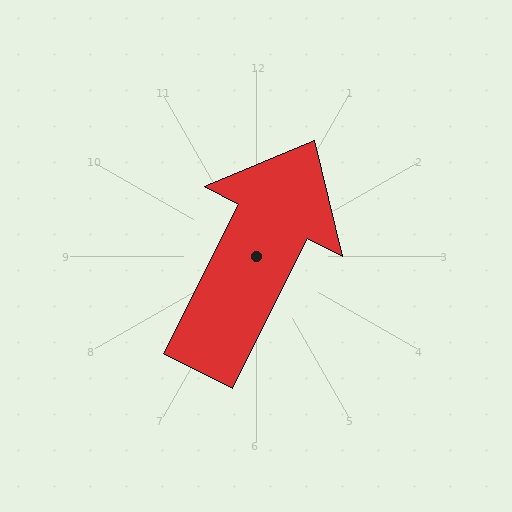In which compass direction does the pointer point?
Northeast.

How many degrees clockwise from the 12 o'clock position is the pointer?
Approximately 27 degrees.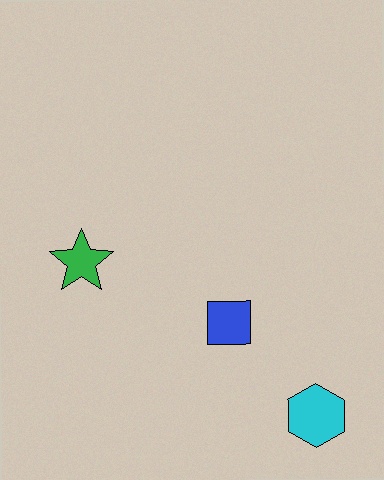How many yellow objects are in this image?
There are no yellow objects.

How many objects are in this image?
There are 3 objects.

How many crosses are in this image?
There are no crosses.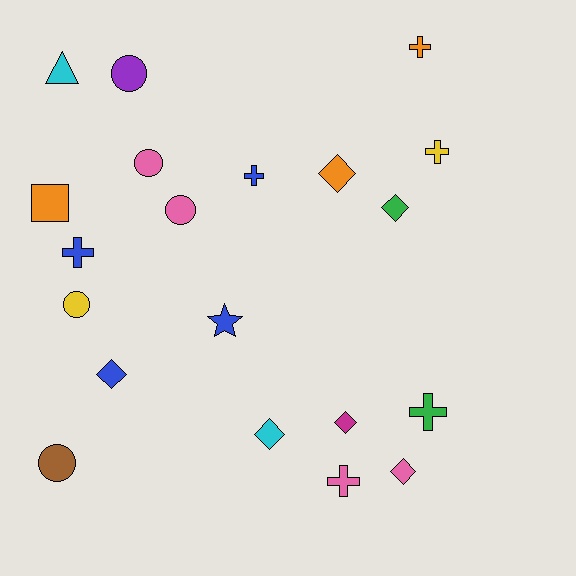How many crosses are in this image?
There are 6 crosses.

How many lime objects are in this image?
There are no lime objects.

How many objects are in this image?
There are 20 objects.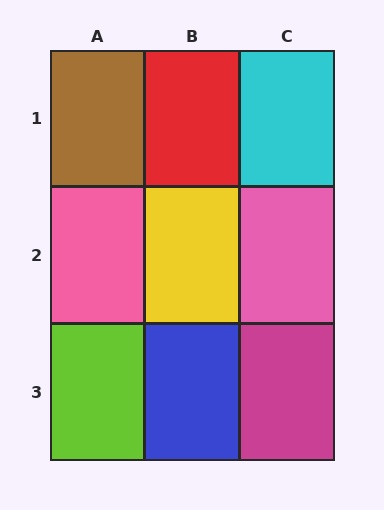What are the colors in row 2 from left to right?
Pink, yellow, pink.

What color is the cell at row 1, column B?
Red.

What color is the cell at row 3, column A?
Lime.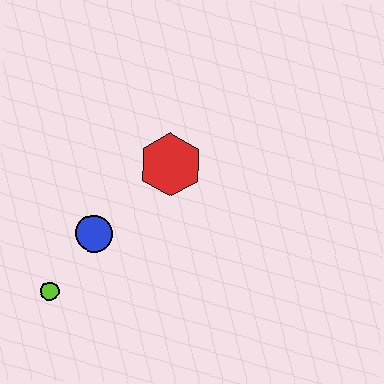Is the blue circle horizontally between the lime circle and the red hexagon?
Yes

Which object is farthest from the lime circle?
The red hexagon is farthest from the lime circle.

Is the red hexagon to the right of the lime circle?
Yes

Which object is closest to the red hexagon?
The blue circle is closest to the red hexagon.